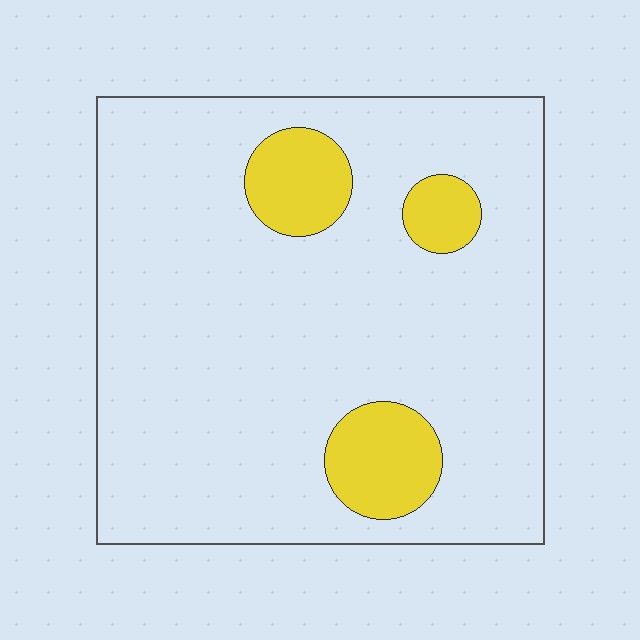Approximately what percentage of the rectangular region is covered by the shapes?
Approximately 15%.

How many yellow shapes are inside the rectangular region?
3.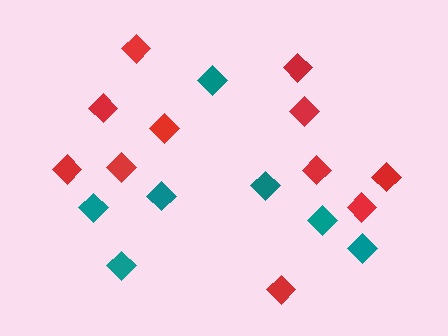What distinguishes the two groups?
There are 2 groups: one group of teal diamonds (7) and one group of red diamonds (11).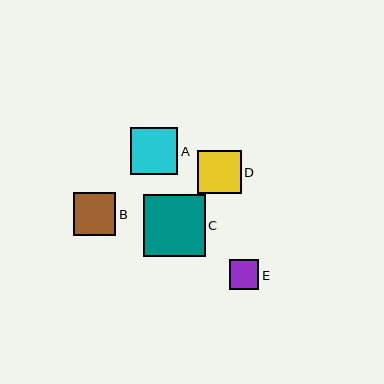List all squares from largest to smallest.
From largest to smallest: C, A, D, B, E.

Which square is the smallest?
Square E is the smallest with a size of approximately 30 pixels.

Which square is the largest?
Square C is the largest with a size of approximately 62 pixels.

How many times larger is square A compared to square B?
Square A is approximately 1.1 times the size of square B.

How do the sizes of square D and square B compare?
Square D and square B are approximately the same size.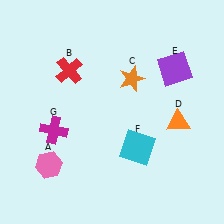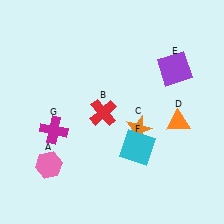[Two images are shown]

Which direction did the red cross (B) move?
The red cross (B) moved down.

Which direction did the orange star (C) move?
The orange star (C) moved down.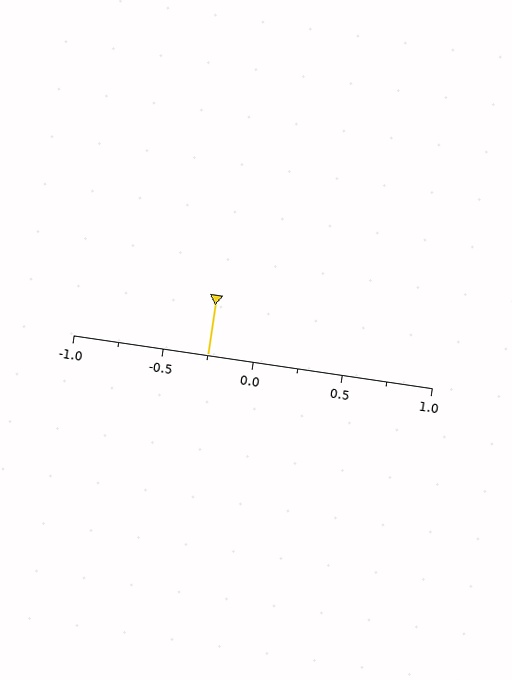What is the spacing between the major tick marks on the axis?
The major ticks are spaced 0.5 apart.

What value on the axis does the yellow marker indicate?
The marker indicates approximately -0.25.